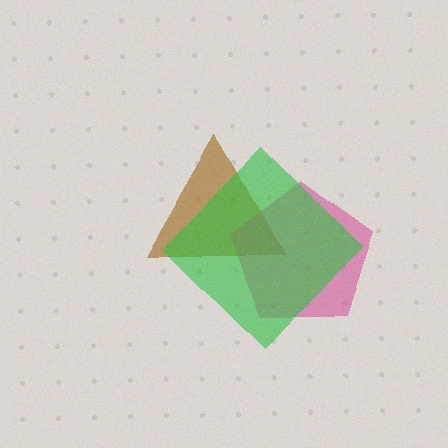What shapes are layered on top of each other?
The layered shapes are: a brown triangle, a magenta pentagon, a green diamond.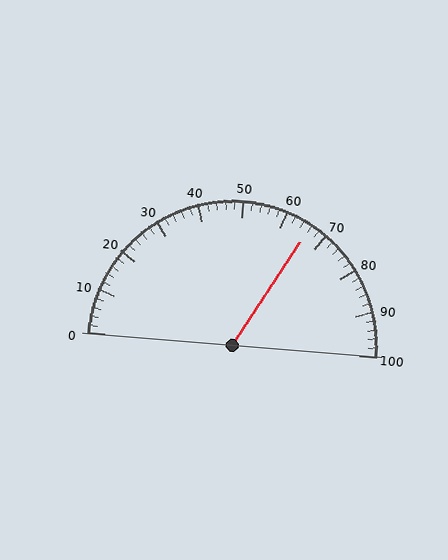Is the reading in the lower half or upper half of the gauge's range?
The reading is in the upper half of the range (0 to 100).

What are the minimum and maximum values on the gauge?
The gauge ranges from 0 to 100.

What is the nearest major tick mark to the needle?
The nearest major tick mark is 70.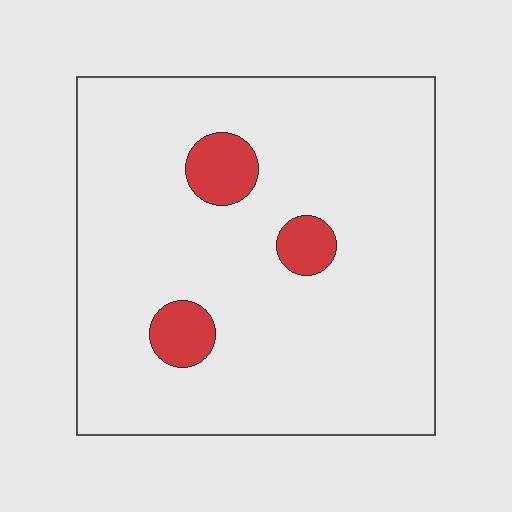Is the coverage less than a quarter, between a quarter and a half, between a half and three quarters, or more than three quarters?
Less than a quarter.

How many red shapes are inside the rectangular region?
3.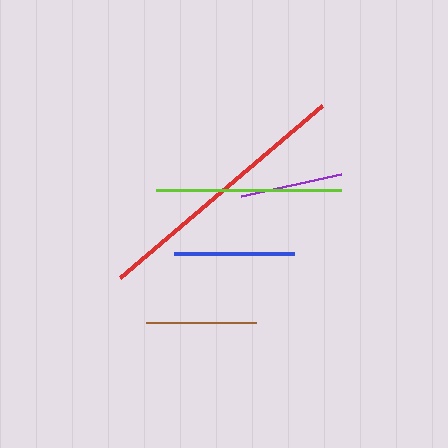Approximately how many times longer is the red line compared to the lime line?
The red line is approximately 1.4 times the length of the lime line.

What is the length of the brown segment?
The brown segment is approximately 111 pixels long.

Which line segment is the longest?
The red line is the longest at approximately 265 pixels.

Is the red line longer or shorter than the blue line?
The red line is longer than the blue line.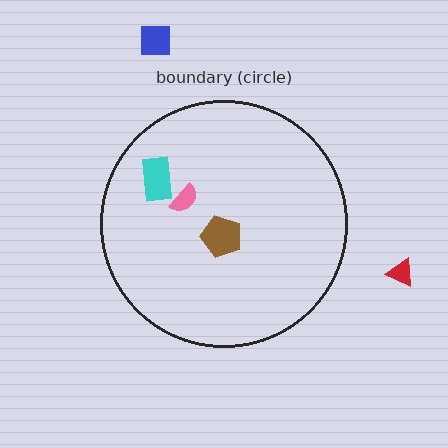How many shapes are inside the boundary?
3 inside, 2 outside.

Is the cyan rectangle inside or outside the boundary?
Inside.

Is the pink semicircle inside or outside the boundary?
Inside.